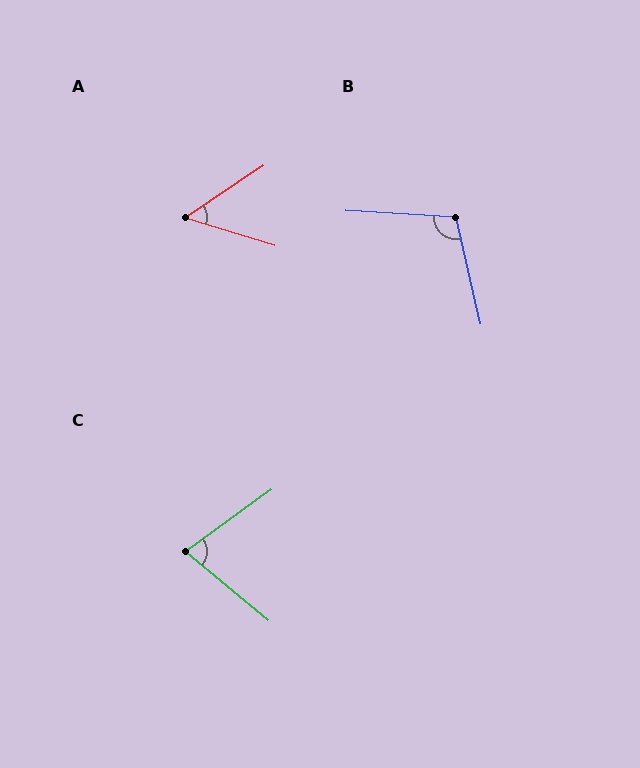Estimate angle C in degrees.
Approximately 76 degrees.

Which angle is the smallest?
A, at approximately 51 degrees.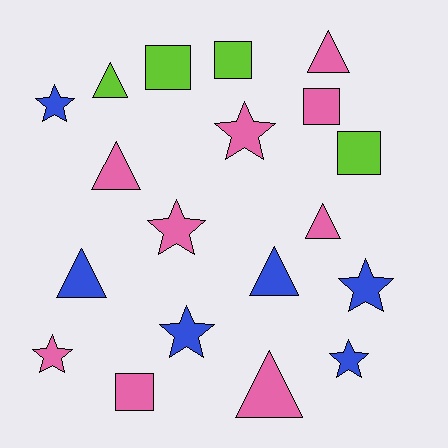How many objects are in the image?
There are 19 objects.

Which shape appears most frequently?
Star, with 7 objects.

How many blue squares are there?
There are no blue squares.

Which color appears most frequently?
Pink, with 9 objects.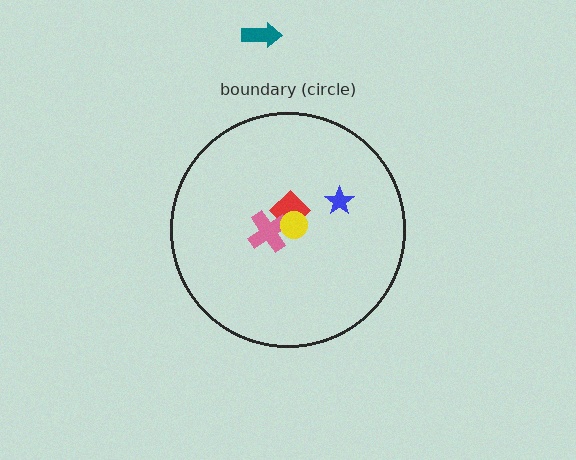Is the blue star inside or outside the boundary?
Inside.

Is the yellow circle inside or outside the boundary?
Inside.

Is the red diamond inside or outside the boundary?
Inside.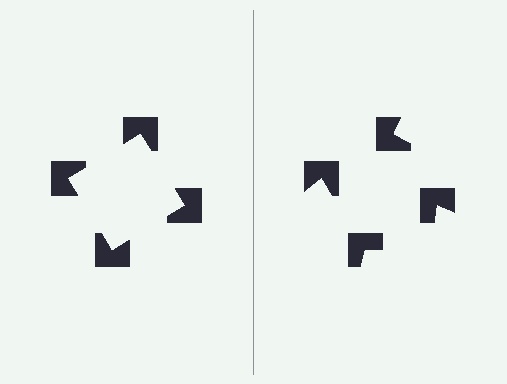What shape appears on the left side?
An illusory square.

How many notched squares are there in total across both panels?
8 — 4 on each side.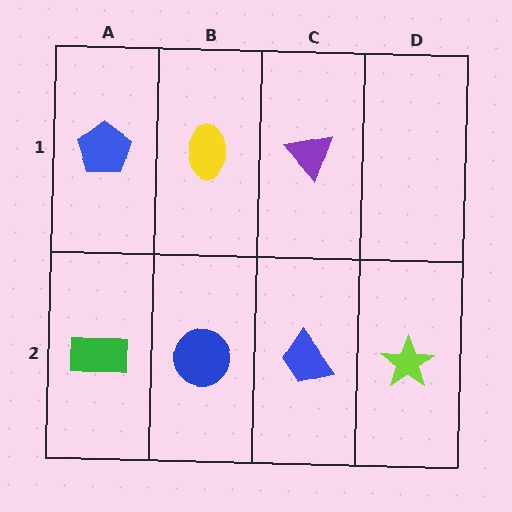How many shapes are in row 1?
3 shapes.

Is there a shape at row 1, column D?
No, that cell is empty.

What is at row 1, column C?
A purple triangle.